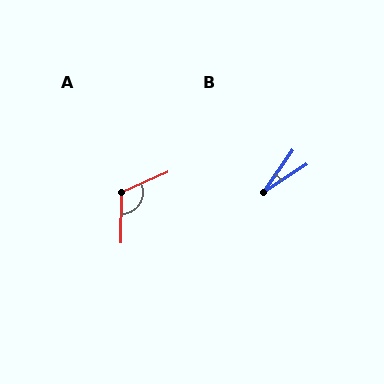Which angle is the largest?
A, at approximately 114 degrees.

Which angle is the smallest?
B, at approximately 22 degrees.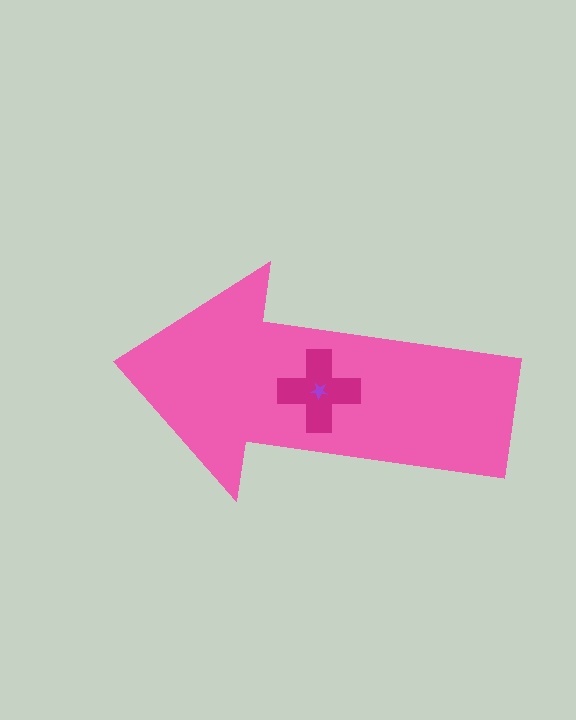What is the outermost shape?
The pink arrow.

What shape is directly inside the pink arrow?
The magenta cross.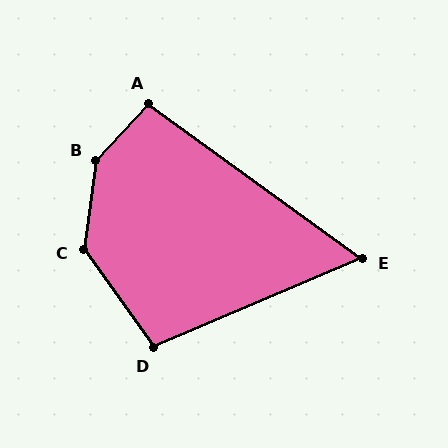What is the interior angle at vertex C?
Approximately 137 degrees (obtuse).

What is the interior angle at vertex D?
Approximately 102 degrees (obtuse).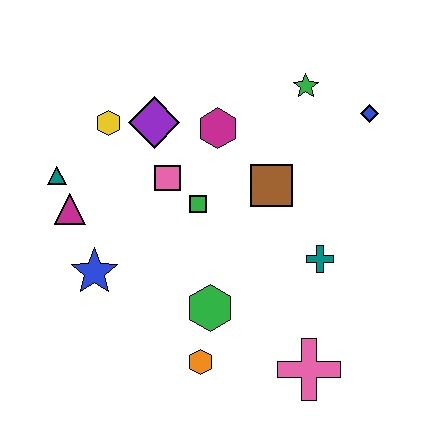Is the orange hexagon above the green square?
No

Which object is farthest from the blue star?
The blue diamond is farthest from the blue star.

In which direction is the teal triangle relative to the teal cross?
The teal triangle is to the left of the teal cross.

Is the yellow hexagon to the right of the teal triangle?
Yes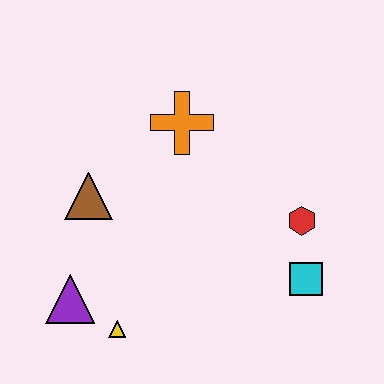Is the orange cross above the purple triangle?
Yes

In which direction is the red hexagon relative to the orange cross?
The red hexagon is to the right of the orange cross.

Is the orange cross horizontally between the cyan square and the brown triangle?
Yes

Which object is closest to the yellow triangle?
The purple triangle is closest to the yellow triangle.